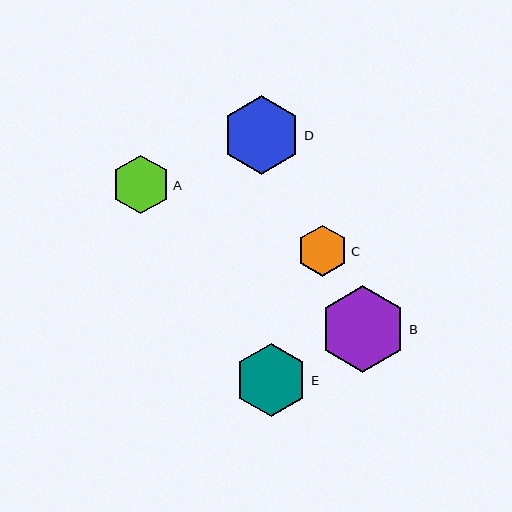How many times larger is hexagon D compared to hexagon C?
Hexagon D is approximately 1.5 times the size of hexagon C.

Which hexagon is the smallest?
Hexagon C is the smallest with a size of approximately 52 pixels.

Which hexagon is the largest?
Hexagon B is the largest with a size of approximately 87 pixels.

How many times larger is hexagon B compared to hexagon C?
Hexagon B is approximately 1.7 times the size of hexagon C.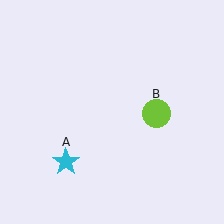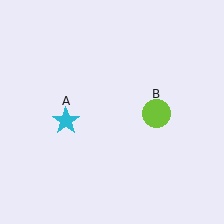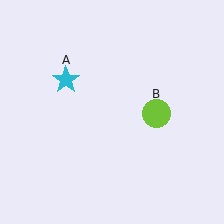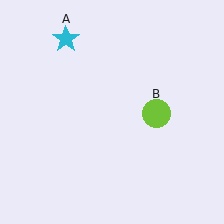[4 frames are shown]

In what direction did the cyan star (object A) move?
The cyan star (object A) moved up.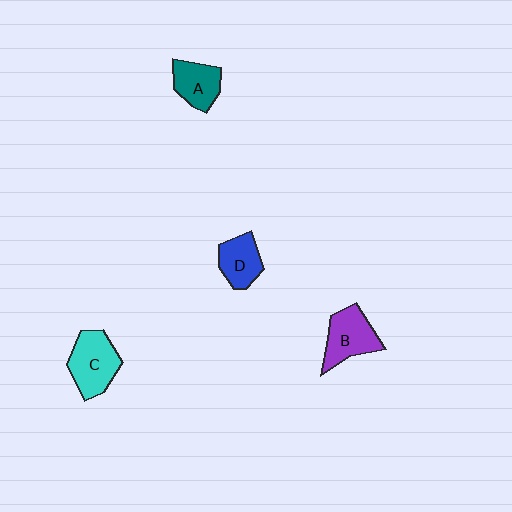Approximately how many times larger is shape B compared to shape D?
Approximately 1.3 times.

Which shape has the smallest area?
Shape D (blue).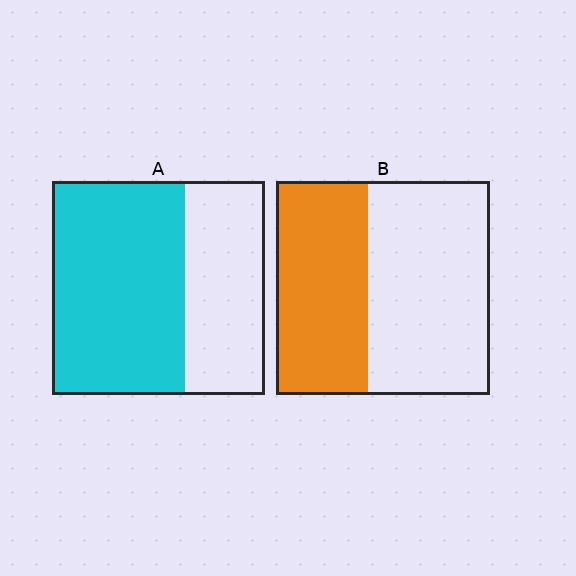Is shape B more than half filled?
No.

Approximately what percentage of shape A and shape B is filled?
A is approximately 60% and B is approximately 45%.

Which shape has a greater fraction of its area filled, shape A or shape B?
Shape A.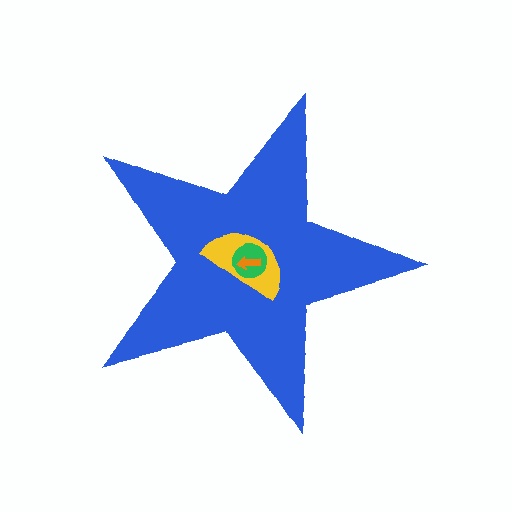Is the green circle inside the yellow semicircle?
Yes.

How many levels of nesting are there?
4.